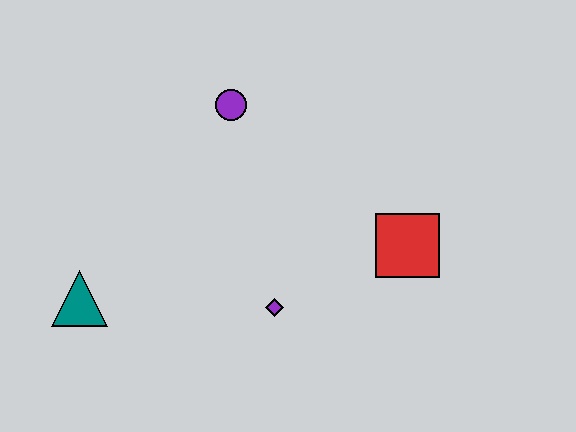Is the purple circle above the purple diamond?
Yes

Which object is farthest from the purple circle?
The teal triangle is farthest from the purple circle.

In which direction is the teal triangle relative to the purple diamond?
The teal triangle is to the left of the purple diamond.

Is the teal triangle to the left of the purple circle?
Yes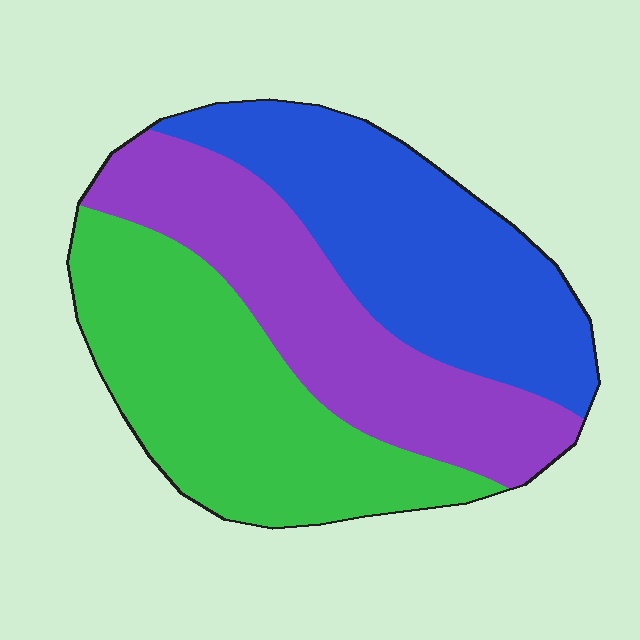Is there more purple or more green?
Green.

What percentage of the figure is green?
Green takes up between a quarter and a half of the figure.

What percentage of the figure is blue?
Blue covers around 35% of the figure.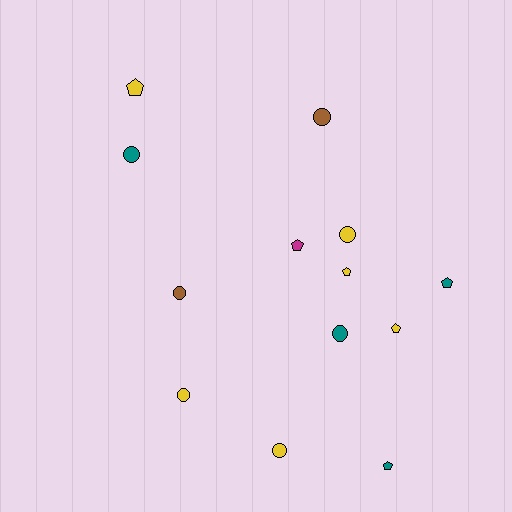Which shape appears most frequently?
Circle, with 7 objects.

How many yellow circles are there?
There are 3 yellow circles.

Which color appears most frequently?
Yellow, with 6 objects.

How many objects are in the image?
There are 13 objects.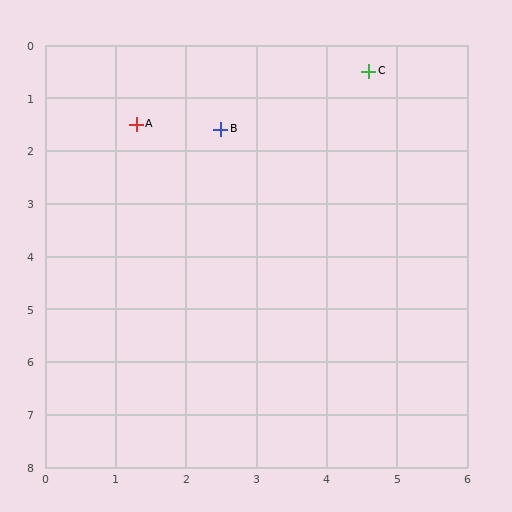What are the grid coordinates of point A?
Point A is at approximately (1.3, 1.5).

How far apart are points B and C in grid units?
Points B and C are about 2.4 grid units apart.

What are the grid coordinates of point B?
Point B is at approximately (2.5, 1.6).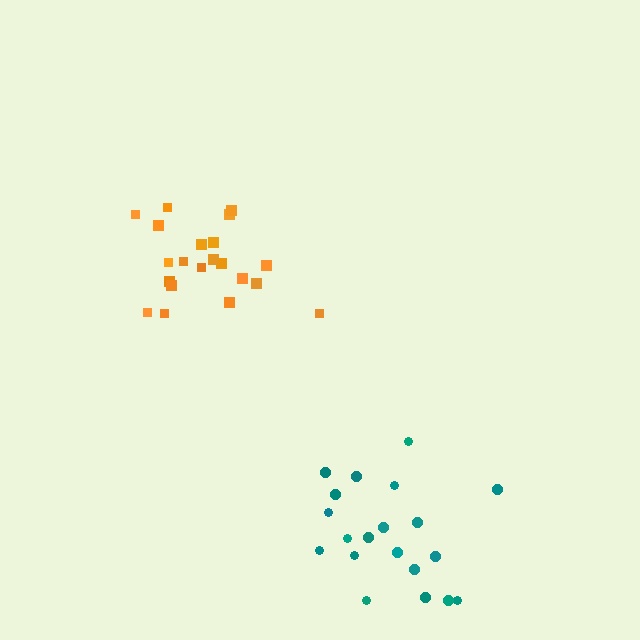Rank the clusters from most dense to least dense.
orange, teal.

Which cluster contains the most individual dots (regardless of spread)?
Orange (21).